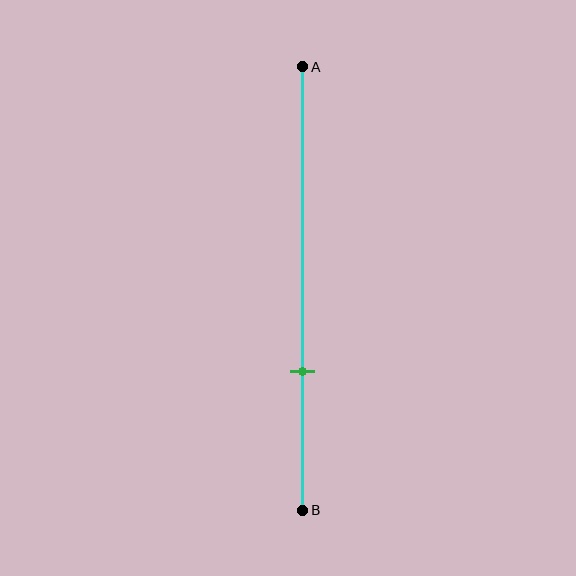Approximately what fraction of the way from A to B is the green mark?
The green mark is approximately 70% of the way from A to B.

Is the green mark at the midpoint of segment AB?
No, the mark is at about 70% from A, not at the 50% midpoint.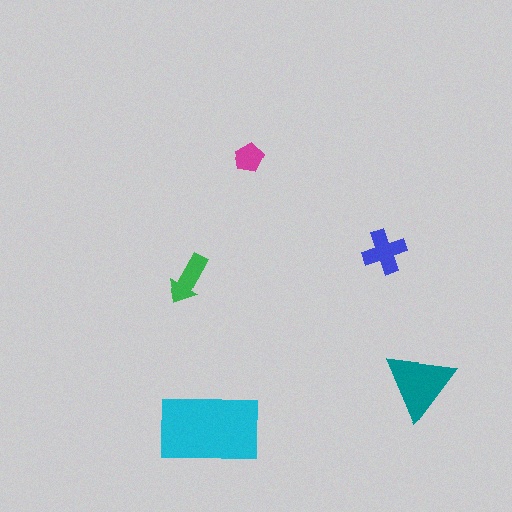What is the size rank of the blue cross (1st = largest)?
3rd.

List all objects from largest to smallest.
The cyan rectangle, the teal triangle, the blue cross, the green arrow, the magenta pentagon.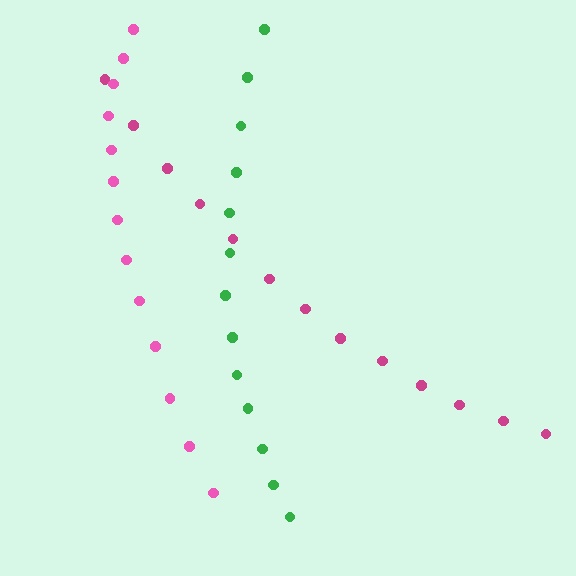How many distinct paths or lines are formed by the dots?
There are 3 distinct paths.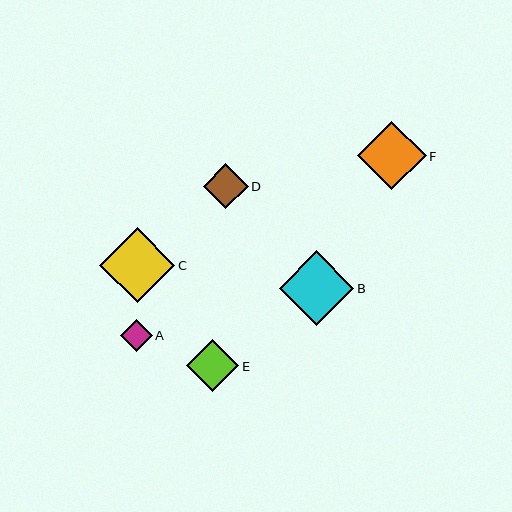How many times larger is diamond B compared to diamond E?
Diamond B is approximately 1.4 times the size of diamond E.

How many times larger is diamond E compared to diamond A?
Diamond E is approximately 1.6 times the size of diamond A.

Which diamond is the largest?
Diamond C is the largest with a size of approximately 75 pixels.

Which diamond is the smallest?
Diamond A is the smallest with a size of approximately 32 pixels.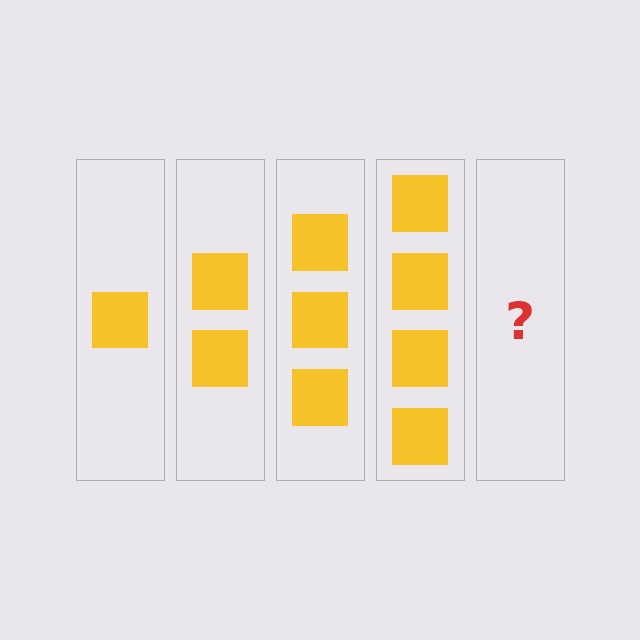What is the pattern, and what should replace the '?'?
The pattern is that each step adds one more square. The '?' should be 5 squares.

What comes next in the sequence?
The next element should be 5 squares.